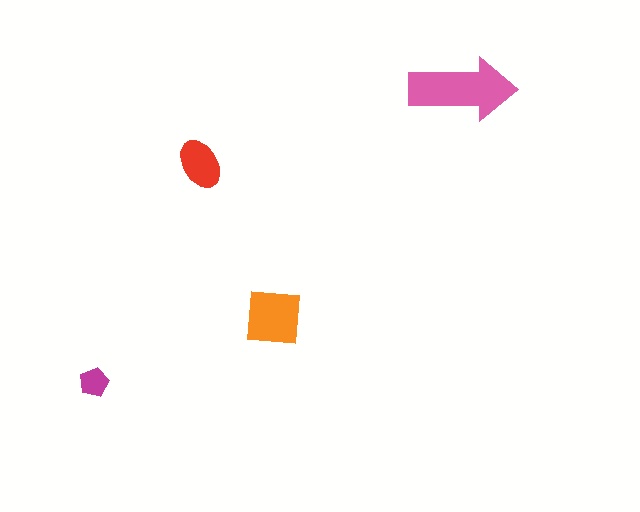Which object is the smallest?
The magenta pentagon.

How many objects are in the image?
There are 4 objects in the image.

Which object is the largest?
The pink arrow.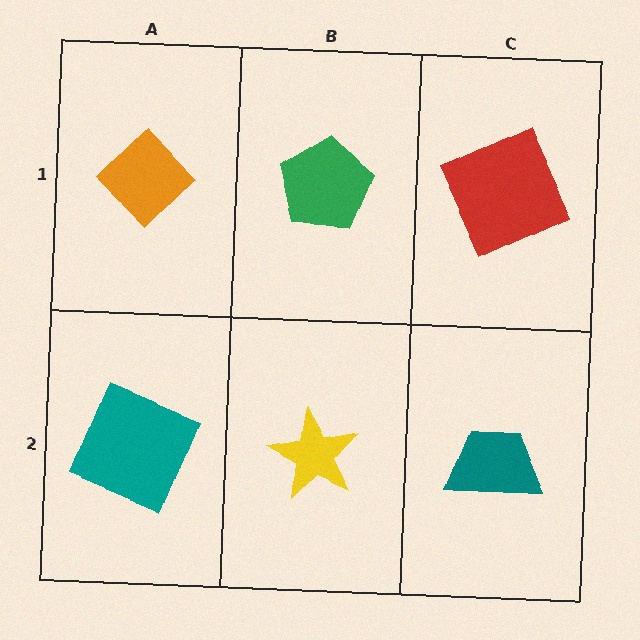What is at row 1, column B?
A green pentagon.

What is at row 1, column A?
An orange diamond.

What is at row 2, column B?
A yellow star.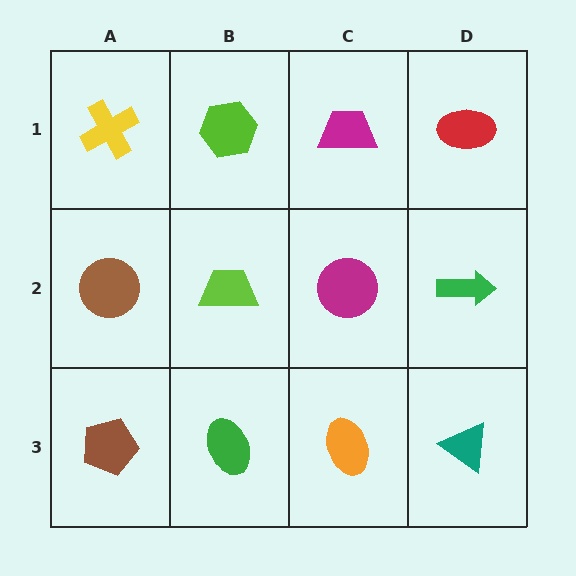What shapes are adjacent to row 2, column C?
A magenta trapezoid (row 1, column C), an orange ellipse (row 3, column C), a lime trapezoid (row 2, column B), a green arrow (row 2, column D).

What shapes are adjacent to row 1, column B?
A lime trapezoid (row 2, column B), a yellow cross (row 1, column A), a magenta trapezoid (row 1, column C).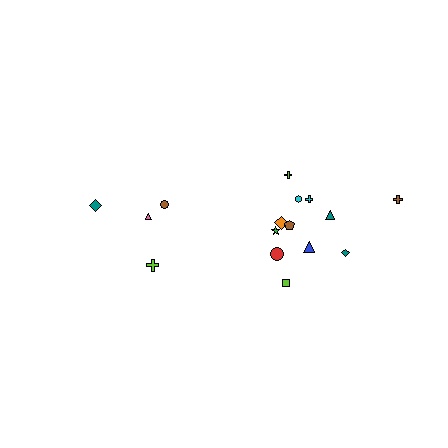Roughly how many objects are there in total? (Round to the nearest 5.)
Roughly 15 objects in total.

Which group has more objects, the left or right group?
The right group.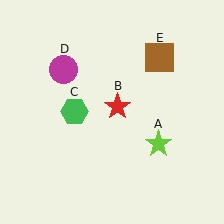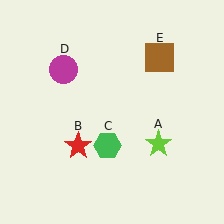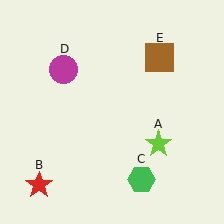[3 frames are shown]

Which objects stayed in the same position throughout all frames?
Lime star (object A) and magenta circle (object D) and brown square (object E) remained stationary.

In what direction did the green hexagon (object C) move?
The green hexagon (object C) moved down and to the right.